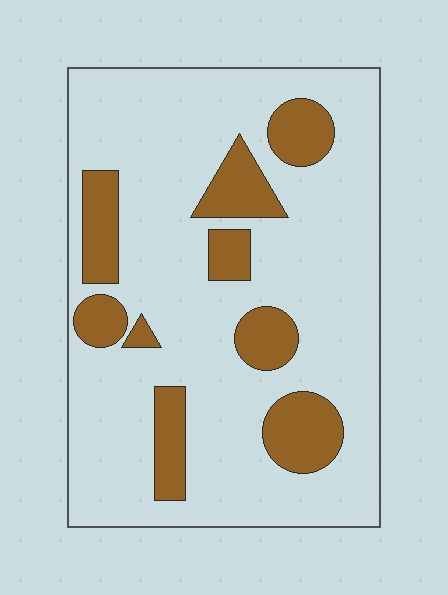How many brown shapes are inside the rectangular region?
9.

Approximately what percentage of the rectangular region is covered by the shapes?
Approximately 20%.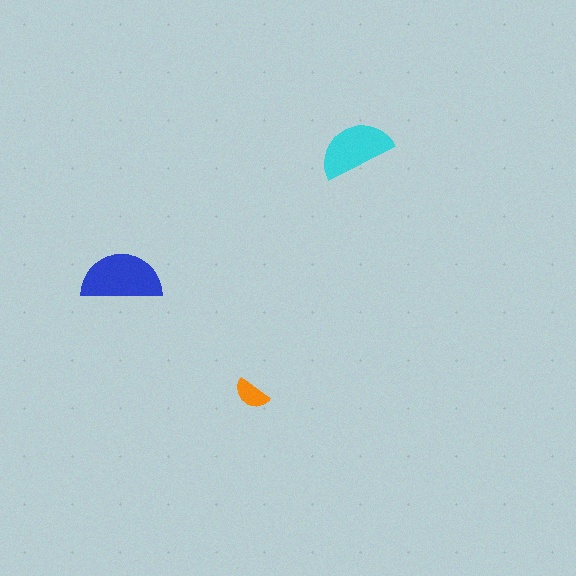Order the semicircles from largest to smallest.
the blue one, the cyan one, the orange one.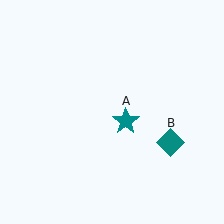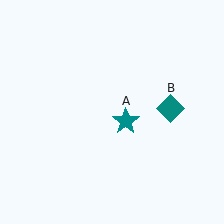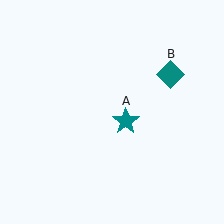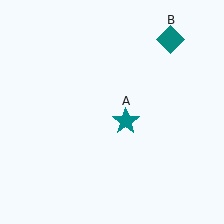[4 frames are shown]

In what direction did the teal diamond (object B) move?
The teal diamond (object B) moved up.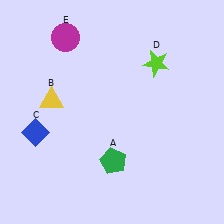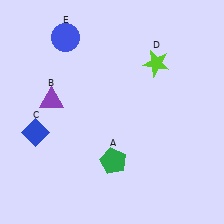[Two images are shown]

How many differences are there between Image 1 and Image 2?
There are 2 differences between the two images.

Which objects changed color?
B changed from yellow to purple. E changed from magenta to blue.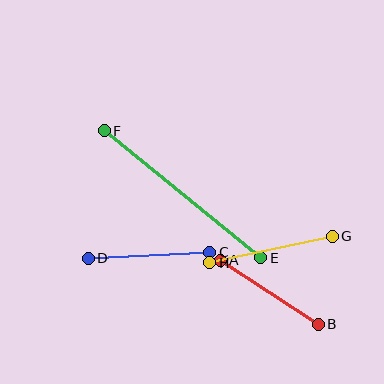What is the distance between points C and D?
The distance is approximately 121 pixels.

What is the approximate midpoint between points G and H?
The midpoint is at approximately (271, 249) pixels.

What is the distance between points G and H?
The distance is approximately 125 pixels.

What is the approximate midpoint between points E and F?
The midpoint is at approximately (183, 194) pixels.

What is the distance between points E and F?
The distance is approximately 201 pixels.